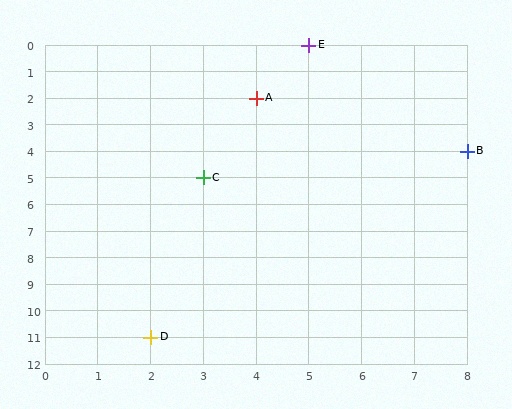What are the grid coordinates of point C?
Point C is at grid coordinates (3, 5).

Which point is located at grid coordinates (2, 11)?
Point D is at (2, 11).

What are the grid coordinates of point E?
Point E is at grid coordinates (5, 0).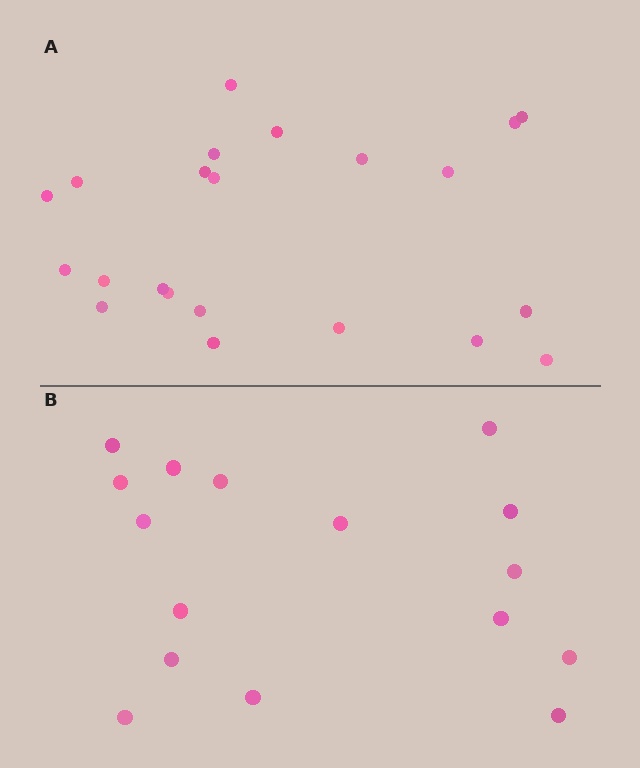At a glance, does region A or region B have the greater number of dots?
Region A (the top region) has more dots.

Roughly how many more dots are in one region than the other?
Region A has about 6 more dots than region B.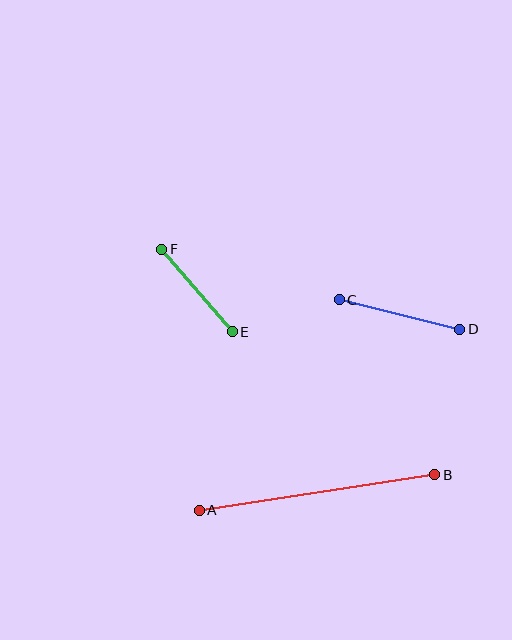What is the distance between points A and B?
The distance is approximately 238 pixels.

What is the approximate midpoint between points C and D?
The midpoint is at approximately (400, 315) pixels.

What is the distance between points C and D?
The distance is approximately 125 pixels.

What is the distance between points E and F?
The distance is approximately 109 pixels.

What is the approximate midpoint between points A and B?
The midpoint is at approximately (317, 492) pixels.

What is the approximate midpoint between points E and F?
The midpoint is at approximately (197, 291) pixels.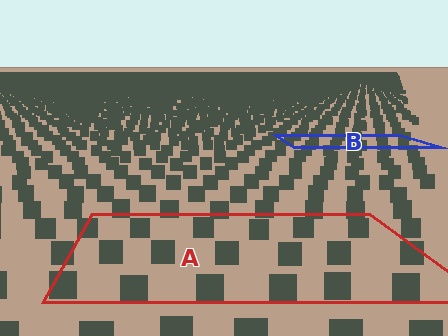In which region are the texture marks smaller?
The texture marks are smaller in region B, because it is farther away.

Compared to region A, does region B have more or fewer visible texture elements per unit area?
Region B has more texture elements per unit area — they are packed more densely because it is farther away.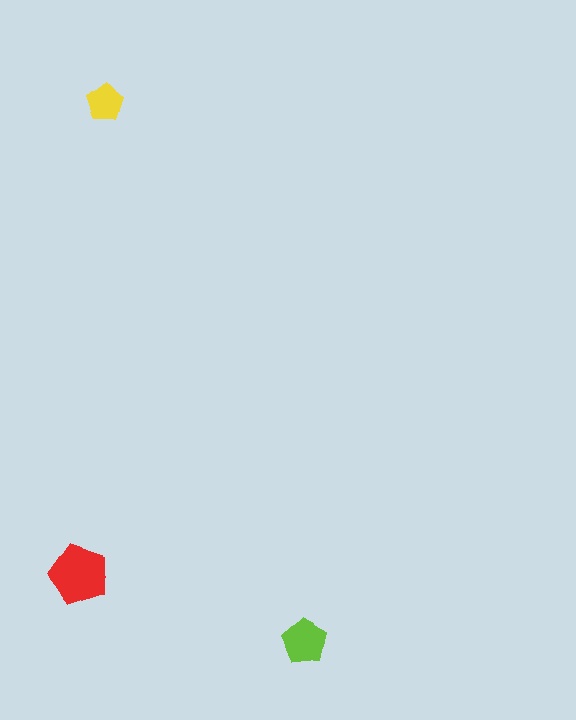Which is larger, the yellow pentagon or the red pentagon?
The red one.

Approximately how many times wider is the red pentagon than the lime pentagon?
About 1.5 times wider.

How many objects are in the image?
There are 3 objects in the image.